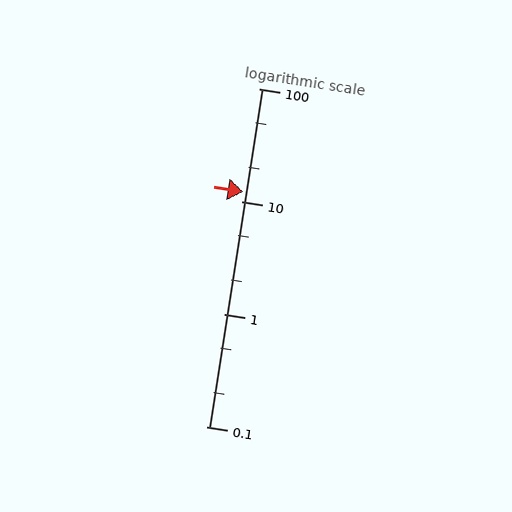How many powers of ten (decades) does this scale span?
The scale spans 3 decades, from 0.1 to 100.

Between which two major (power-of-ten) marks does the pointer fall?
The pointer is between 10 and 100.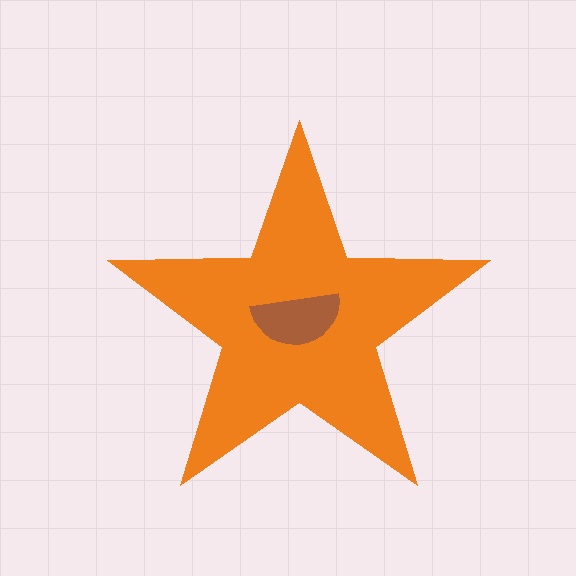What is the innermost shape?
The brown semicircle.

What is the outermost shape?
The orange star.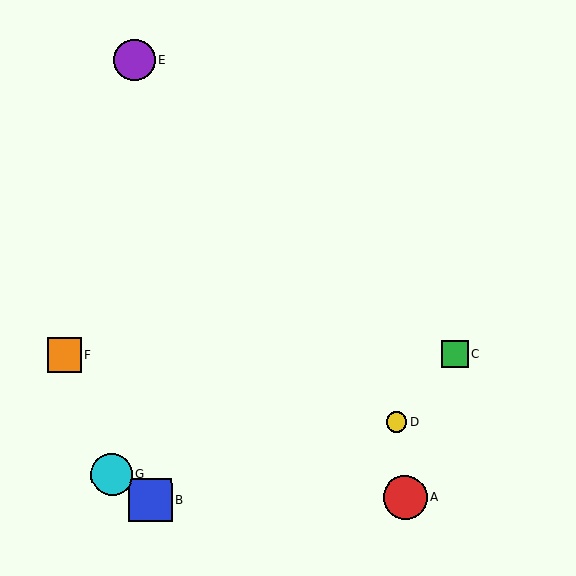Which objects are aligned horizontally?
Objects C, F are aligned horizontally.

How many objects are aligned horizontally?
2 objects (C, F) are aligned horizontally.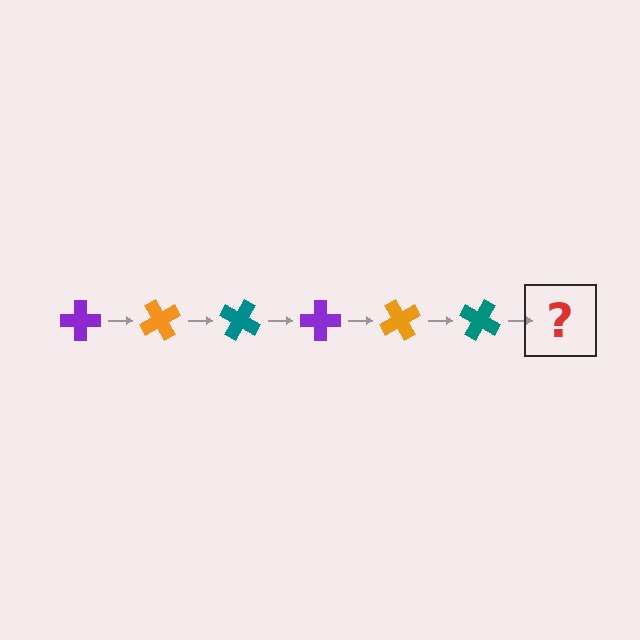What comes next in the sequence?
The next element should be a purple cross, rotated 360 degrees from the start.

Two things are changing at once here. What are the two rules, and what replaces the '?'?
The two rules are that it rotates 60 degrees each step and the color cycles through purple, orange, and teal. The '?' should be a purple cross, rotated 360 degrees from the start.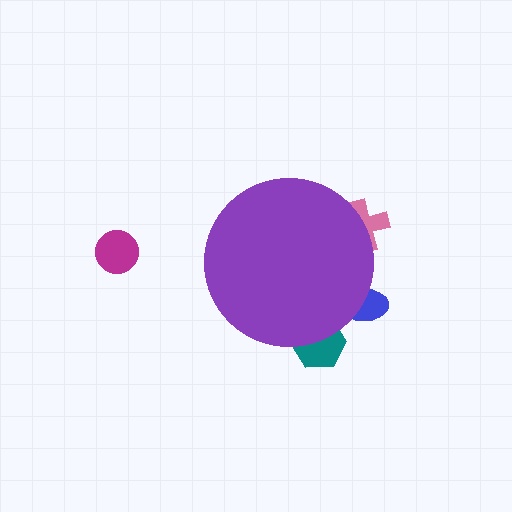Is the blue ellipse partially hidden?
Yes, the blue ellipse is partially hidden behind the purple circle.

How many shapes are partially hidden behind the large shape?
3 shapes are partially hidden.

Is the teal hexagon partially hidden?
Yes, the teal hexagon is partially hidden behind the purple circle.